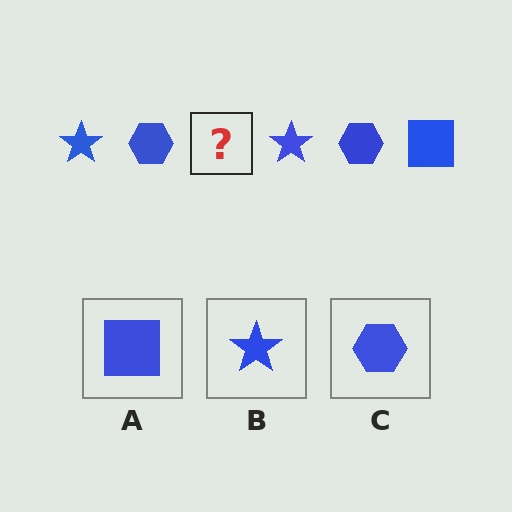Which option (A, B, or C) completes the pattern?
A.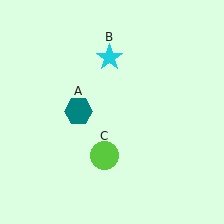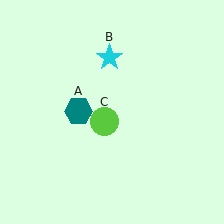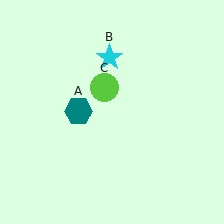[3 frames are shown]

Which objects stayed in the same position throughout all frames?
Teal hexagon (object A) and cyan star (object B) remained stationary.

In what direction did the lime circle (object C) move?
The lime circle (object C) moved up.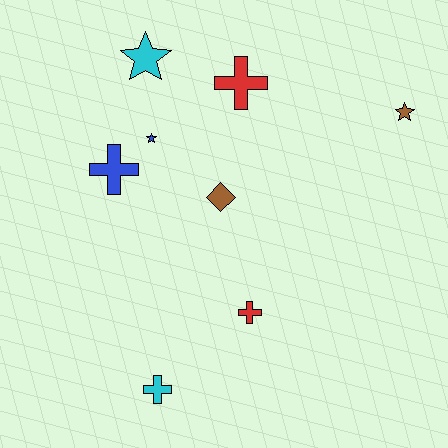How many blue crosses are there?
There is 1 blue cross.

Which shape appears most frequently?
Cross, with 4 objects.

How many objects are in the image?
There are 8 objects.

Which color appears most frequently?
Red, with 2 objects.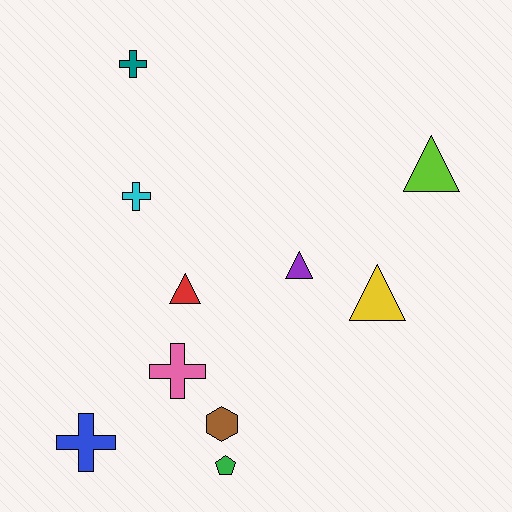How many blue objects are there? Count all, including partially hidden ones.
There is 1 blue object.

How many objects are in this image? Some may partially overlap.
There are 10 objects.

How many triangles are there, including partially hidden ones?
There are 4 triangles.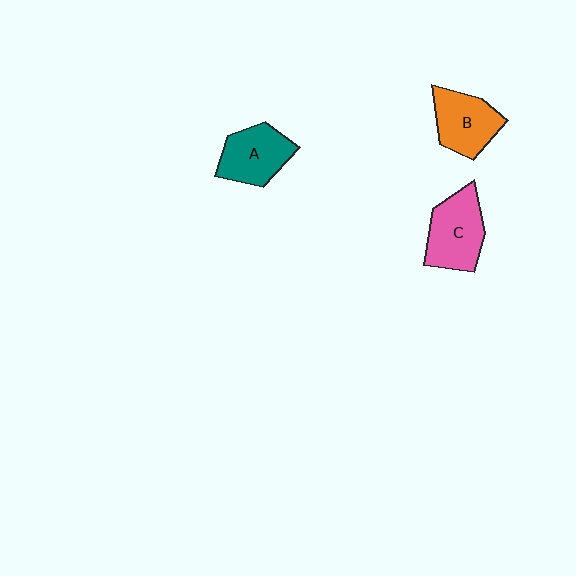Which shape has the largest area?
Shape C (pink).